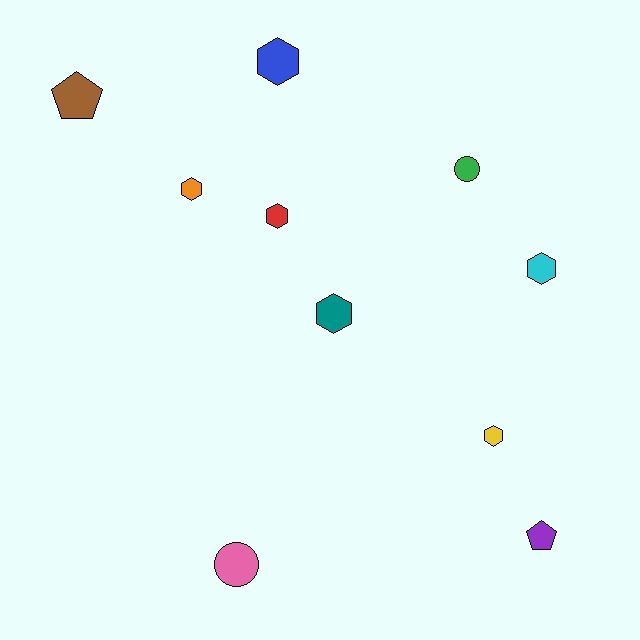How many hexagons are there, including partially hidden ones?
There are 6 hexagons.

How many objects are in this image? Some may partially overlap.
There are 10 objects.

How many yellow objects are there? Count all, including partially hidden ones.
There is 1 yellow object.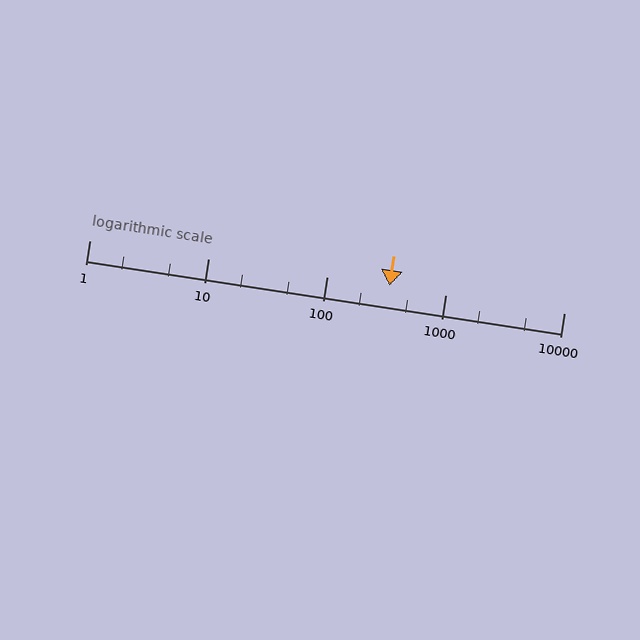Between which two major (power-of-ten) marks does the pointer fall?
The pointer is between 100 and 1000.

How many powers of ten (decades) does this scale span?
The scale spans 4 decades, from 1 to 10000.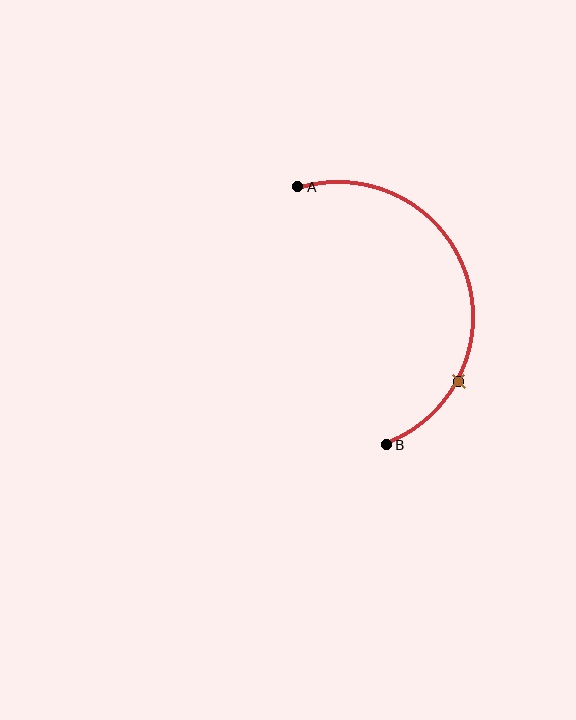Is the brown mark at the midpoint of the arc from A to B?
No. The brown mark lies on the arc but is closer to endpoint B. The arc midpoint would be at the point on the curve equidistant along the arc from both A and B.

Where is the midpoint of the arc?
The arc midpoint is the point on the curve farthest from the straight line joining A and B. It sits to the right of that line.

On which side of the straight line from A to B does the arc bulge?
The arc bulges to the right of the straight line connecting A and B.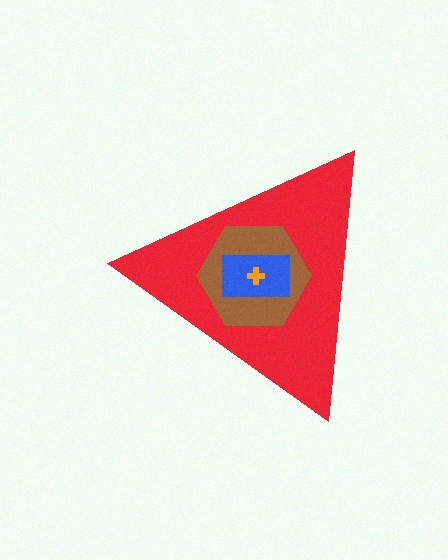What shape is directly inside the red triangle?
The brown hexagon.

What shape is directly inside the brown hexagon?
The blue rectangle.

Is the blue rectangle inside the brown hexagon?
Yes.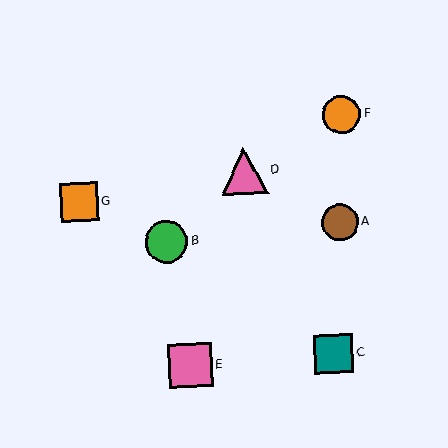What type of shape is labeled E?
Shape E is a pink square.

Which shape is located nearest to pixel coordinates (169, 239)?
The green circle (labeled B) at (166, 242) is nearest to that location.